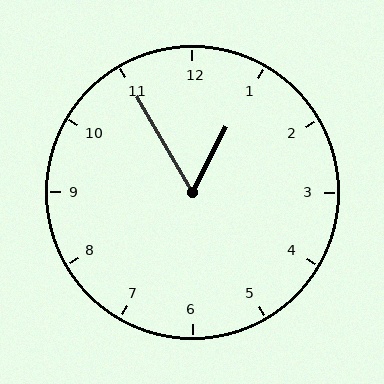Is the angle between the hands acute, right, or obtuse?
It is acute.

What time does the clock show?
12:55.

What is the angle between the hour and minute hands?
Approximately 58 degrees.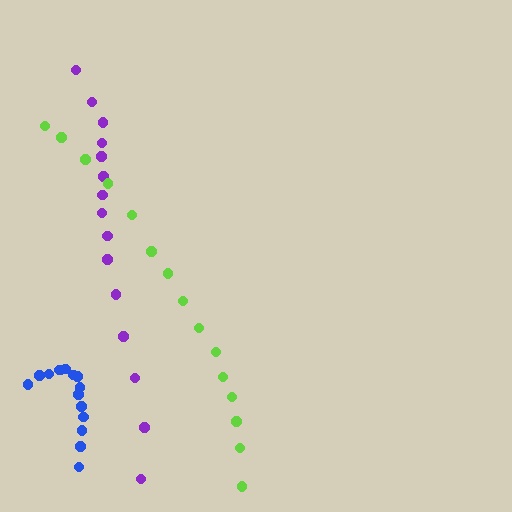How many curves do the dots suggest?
There are 3 distinct paths.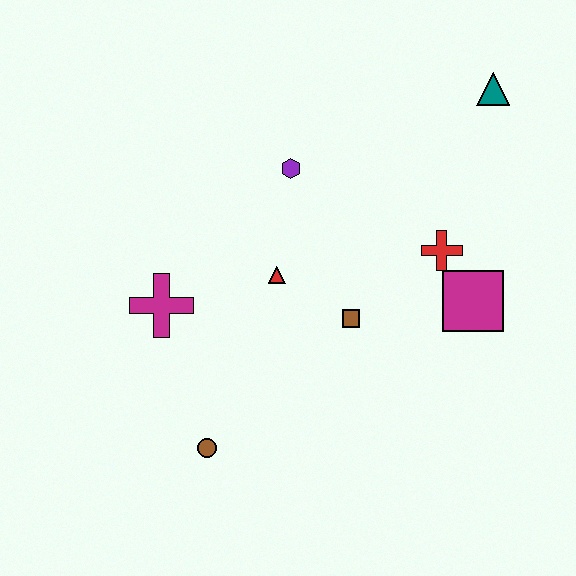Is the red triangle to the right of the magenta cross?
Yes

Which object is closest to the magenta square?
The red cross is closest to the magenta square.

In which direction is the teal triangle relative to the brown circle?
The teal triangle is above the brown circle.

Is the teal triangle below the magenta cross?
No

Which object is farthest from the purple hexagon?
The brown circle is farthest from the purple hexagon.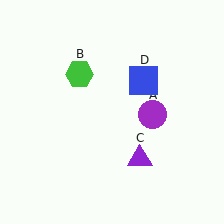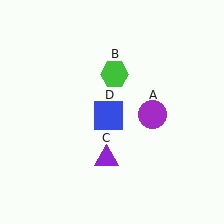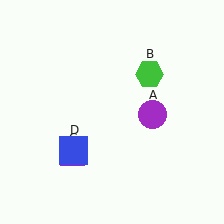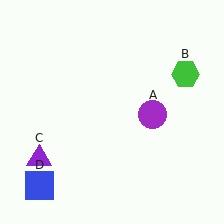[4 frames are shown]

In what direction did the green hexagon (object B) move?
The green hexagon (object B) moved right.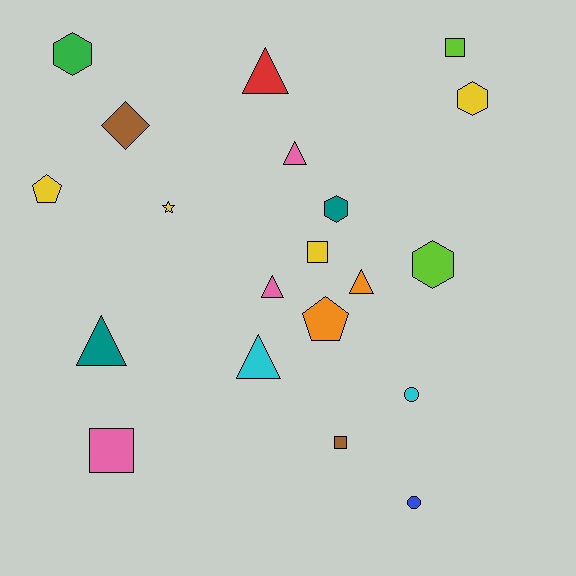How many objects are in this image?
There are 20 objects.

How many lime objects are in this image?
There are 2 lime objects.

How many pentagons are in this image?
There are 2 pentagons.